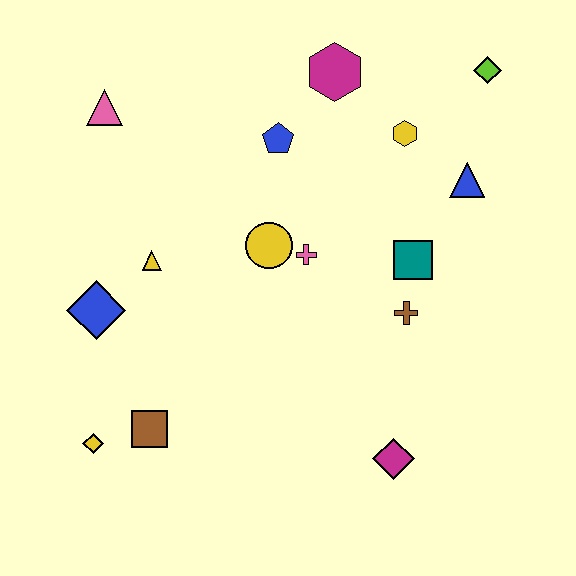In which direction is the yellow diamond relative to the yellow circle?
The yellow diamond is below the yellow circle.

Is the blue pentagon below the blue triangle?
No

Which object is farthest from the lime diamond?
The yellow diamond is farthest from the lime diamond.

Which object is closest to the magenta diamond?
The brown cross is closest to the magenta diamond.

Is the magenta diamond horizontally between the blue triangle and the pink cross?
Yes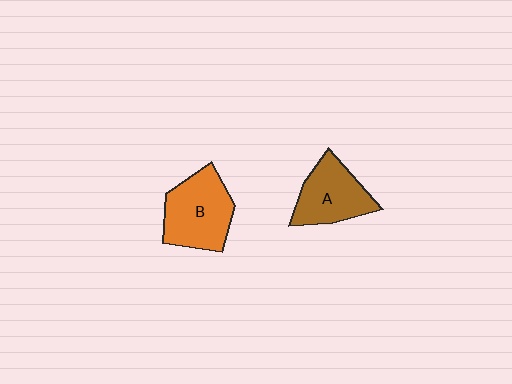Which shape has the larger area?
Shape B (orange).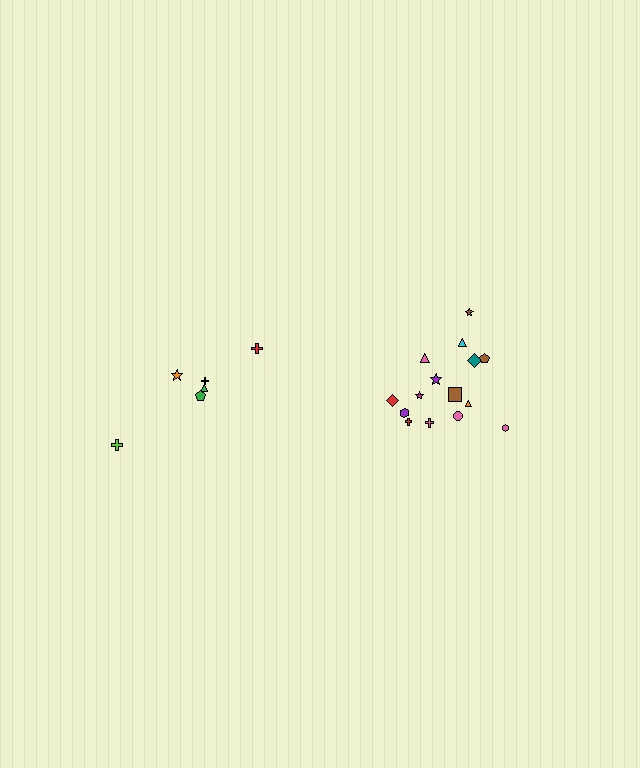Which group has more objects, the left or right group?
The right group.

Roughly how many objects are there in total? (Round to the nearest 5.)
Roughly 20 objects in total.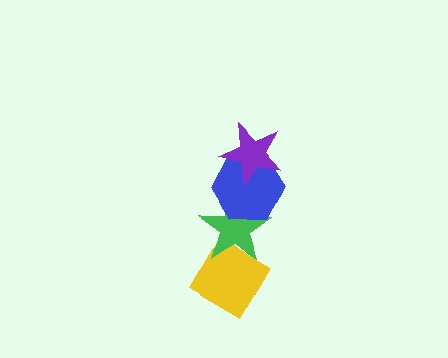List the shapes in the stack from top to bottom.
From top to bottom: the purple star, the blue hexagon, the green star, the yellow diamond.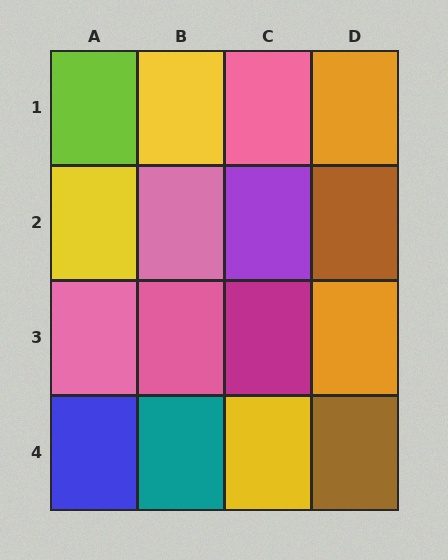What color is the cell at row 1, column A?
Lime.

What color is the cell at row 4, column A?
Blue.